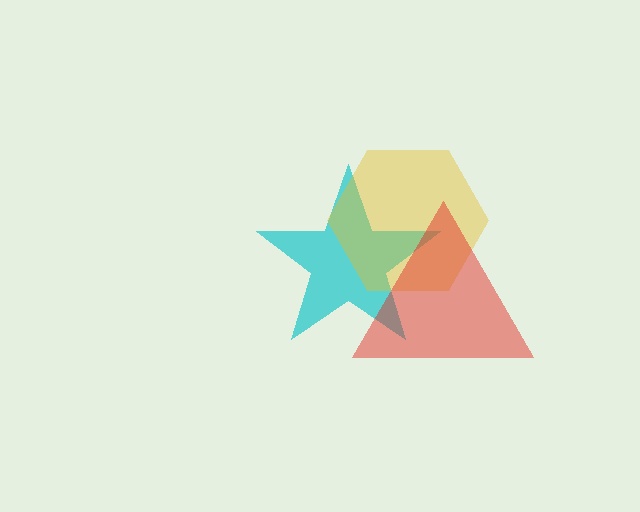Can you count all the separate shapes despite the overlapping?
Yes, there are 3 separate shapes.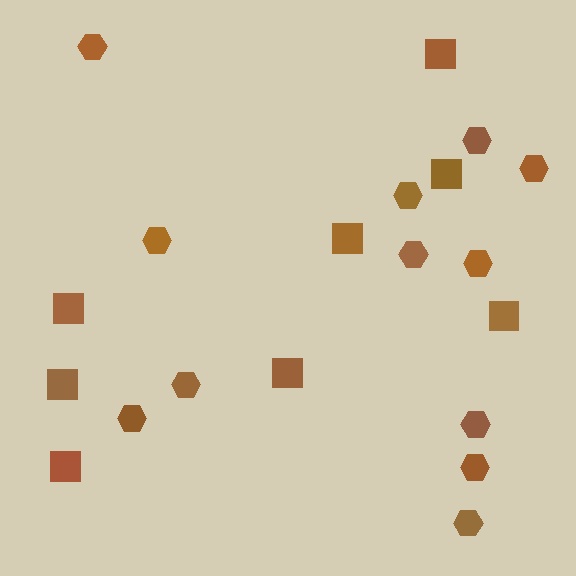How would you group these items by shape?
There are 2 groups: one group of hexagons (12) and one group of squares (8).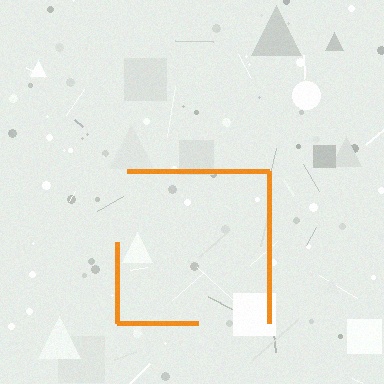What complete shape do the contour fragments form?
The contour fragments form a square.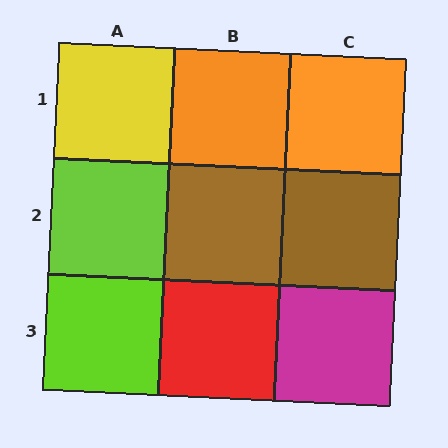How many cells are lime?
2 cells are lime.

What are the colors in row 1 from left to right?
Yellow, orange, orange.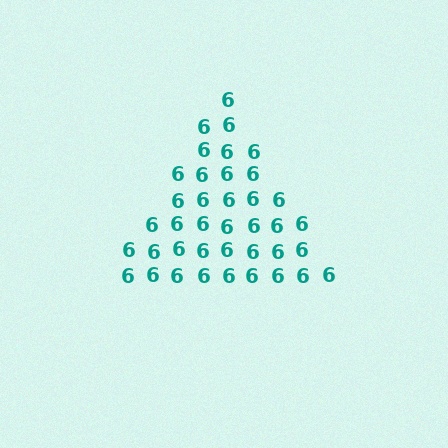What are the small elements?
The small elements are digit 6's.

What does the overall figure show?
The overall figure shows a triangle.